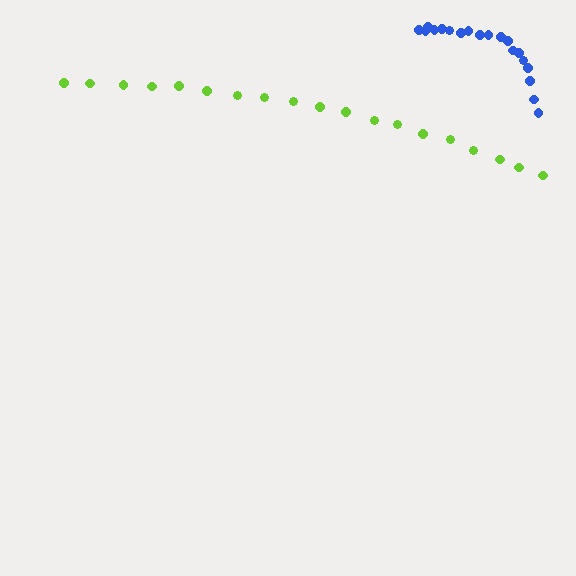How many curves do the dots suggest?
There are 2 distinct paths.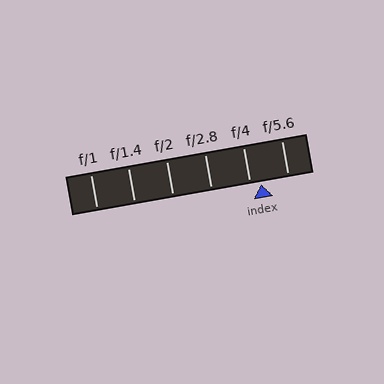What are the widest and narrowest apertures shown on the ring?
The widest aperture shown is f/1 and the narrowest is f/5.6.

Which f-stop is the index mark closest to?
The index mark is closest to f/4.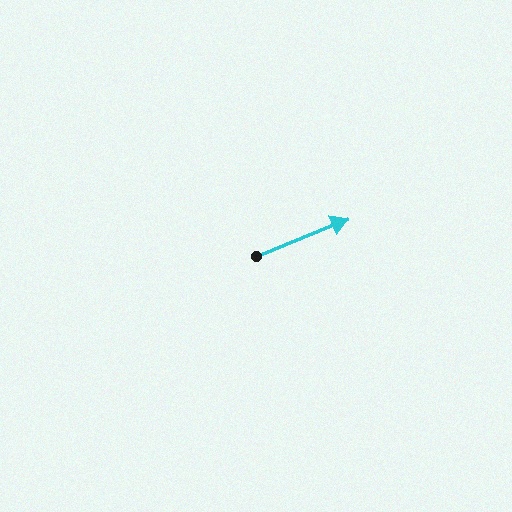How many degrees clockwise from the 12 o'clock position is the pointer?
Approximately 68 degrees.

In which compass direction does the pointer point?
East.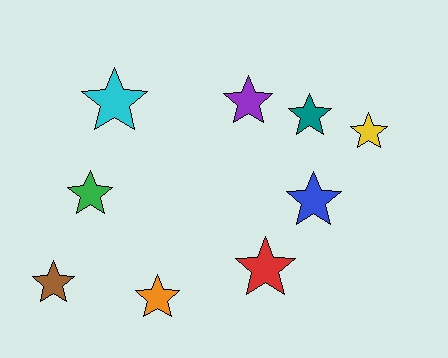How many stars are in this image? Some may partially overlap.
There are 9 stars.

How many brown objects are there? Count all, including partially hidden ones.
There is 1 brown object.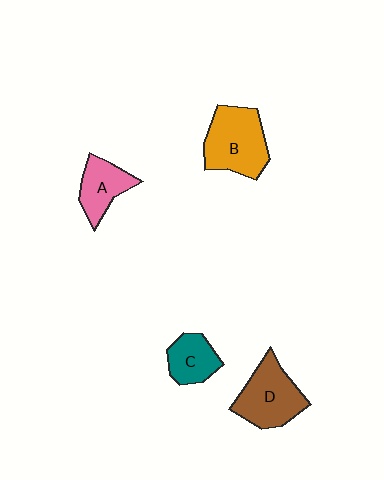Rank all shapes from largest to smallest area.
From largest to smallest: B (orange), D (brown), A (pink), C (teal).